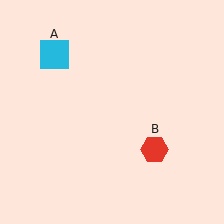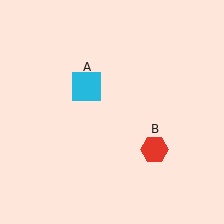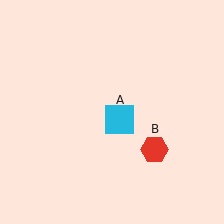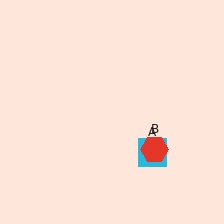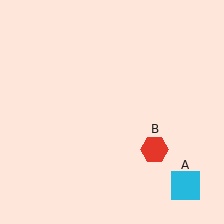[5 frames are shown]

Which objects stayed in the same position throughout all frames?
Red hexagon (object B) remained stationary.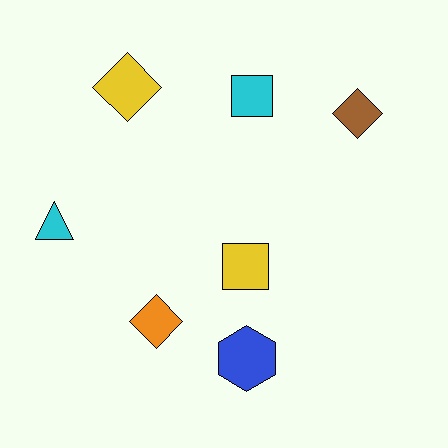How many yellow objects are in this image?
There are 2 yellow objects.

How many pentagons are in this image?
There are no pentagons.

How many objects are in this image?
There are 7 objects.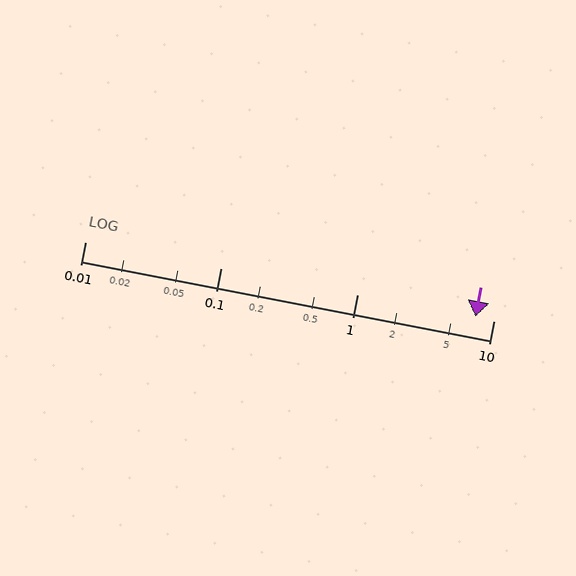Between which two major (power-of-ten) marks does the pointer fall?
The pointer is between 1 and 10.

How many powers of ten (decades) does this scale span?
The scale spans 3 decades, from 0.01 to 10.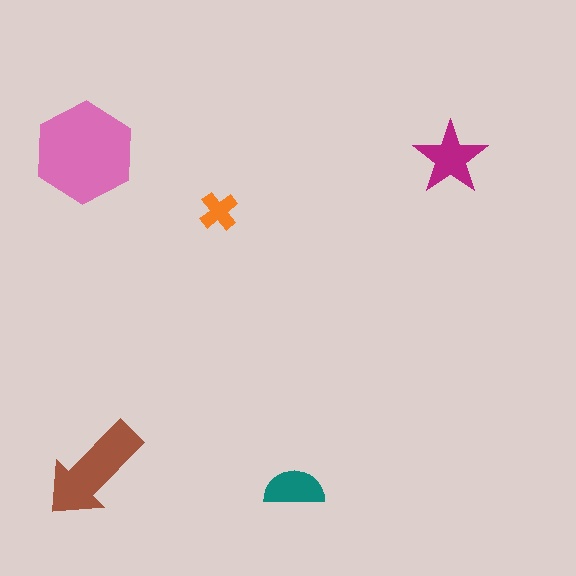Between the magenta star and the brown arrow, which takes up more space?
The brown arrow.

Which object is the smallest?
The orange cross.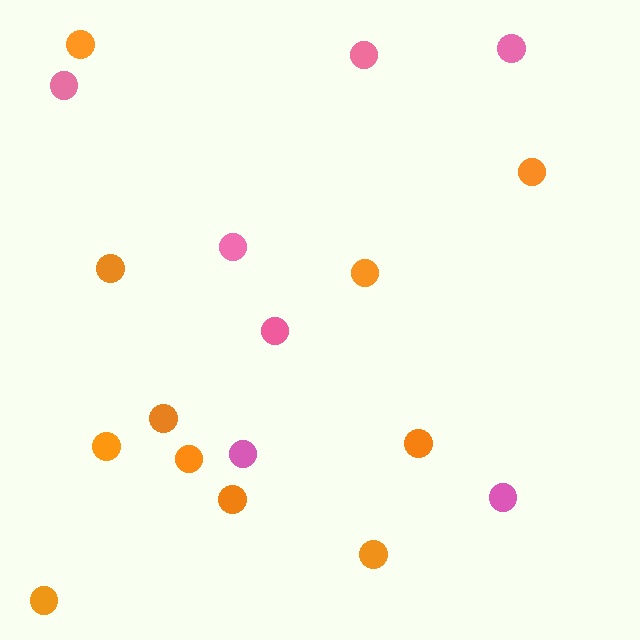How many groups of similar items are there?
There are 2 groups: one group of orange circles (11) and one group of pink circles (7).